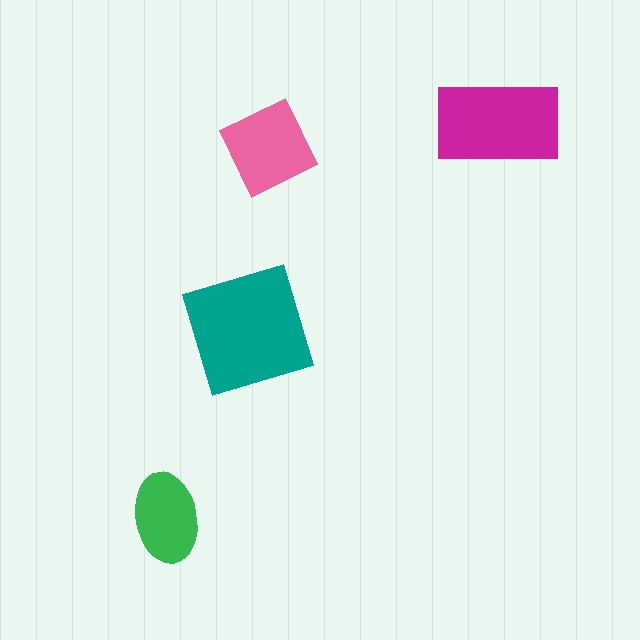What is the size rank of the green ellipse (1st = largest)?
4th.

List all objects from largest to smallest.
The teal square, the magenta rectangle, the pink diamond, the green ellipse.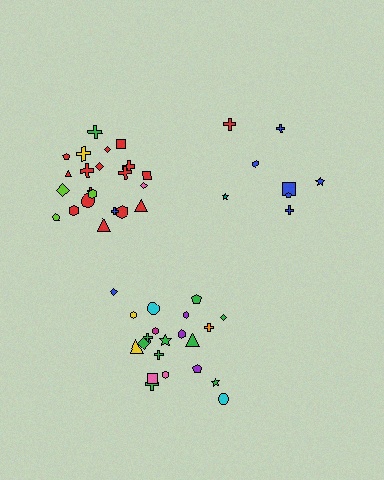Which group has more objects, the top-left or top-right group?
The top-left group.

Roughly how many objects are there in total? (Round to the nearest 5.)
Roughly 50 objects in total.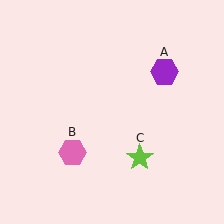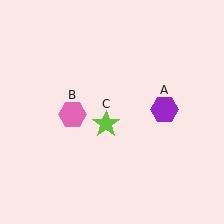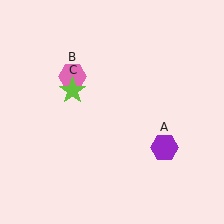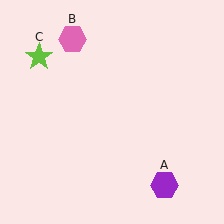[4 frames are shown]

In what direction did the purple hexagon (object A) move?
The purple hexagon (object A) moved down.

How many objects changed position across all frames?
3 objects changed position: purple hexagon (object A), pink hexagon (object B), lime star (object C).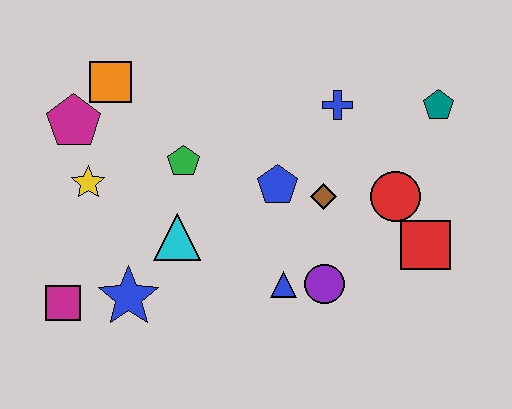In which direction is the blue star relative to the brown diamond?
The blue star is to the left of the brown diamond.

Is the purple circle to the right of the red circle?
No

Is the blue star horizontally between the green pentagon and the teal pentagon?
No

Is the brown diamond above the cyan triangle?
Yes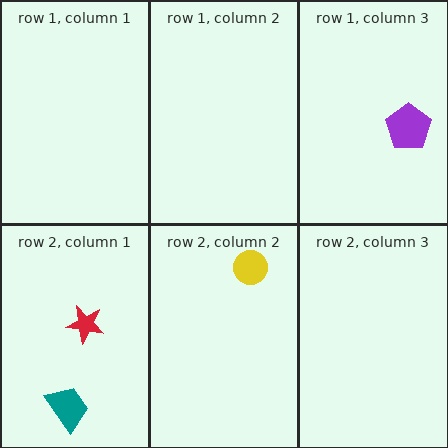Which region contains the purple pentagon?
The row 1, column 3 region.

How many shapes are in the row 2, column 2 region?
1.